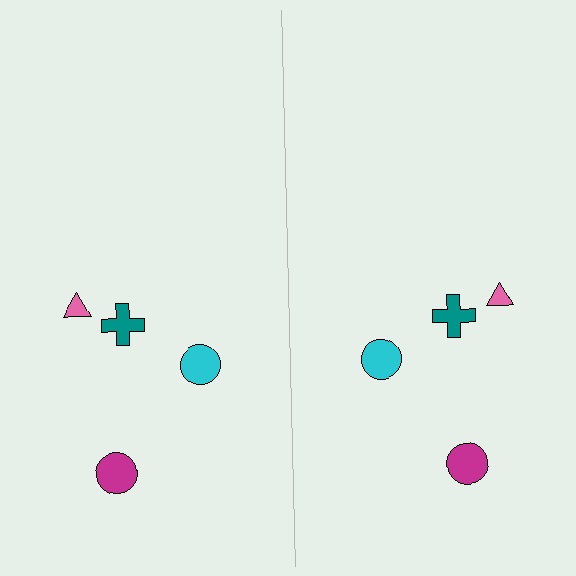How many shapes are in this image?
There are 8 shapes in this image.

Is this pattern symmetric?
Yes, this pattern has bilateral (reflection) symmetry.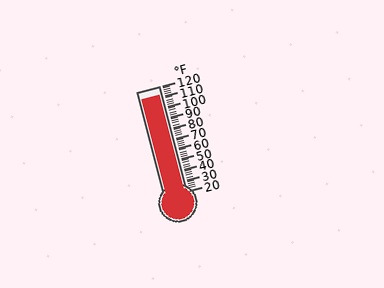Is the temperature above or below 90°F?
The temperature is above 90°F.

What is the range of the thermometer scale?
The thermometer scale ranges from 20°F to 120°F.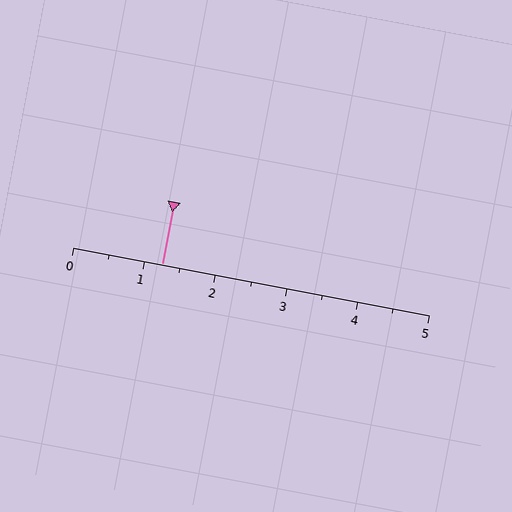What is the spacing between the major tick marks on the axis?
The major ticks are spaced 1 apart.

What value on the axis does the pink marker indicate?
The marker indicates approximately 1.2.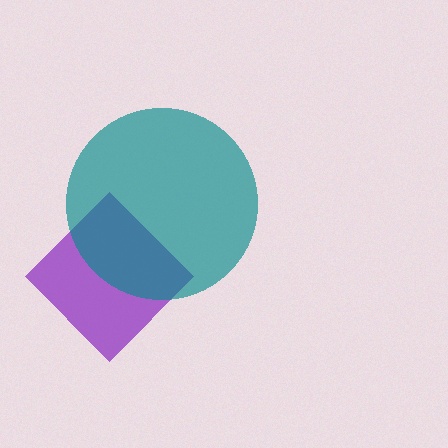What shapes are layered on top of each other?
The layered shapes are: a purple diamond, a teal circle.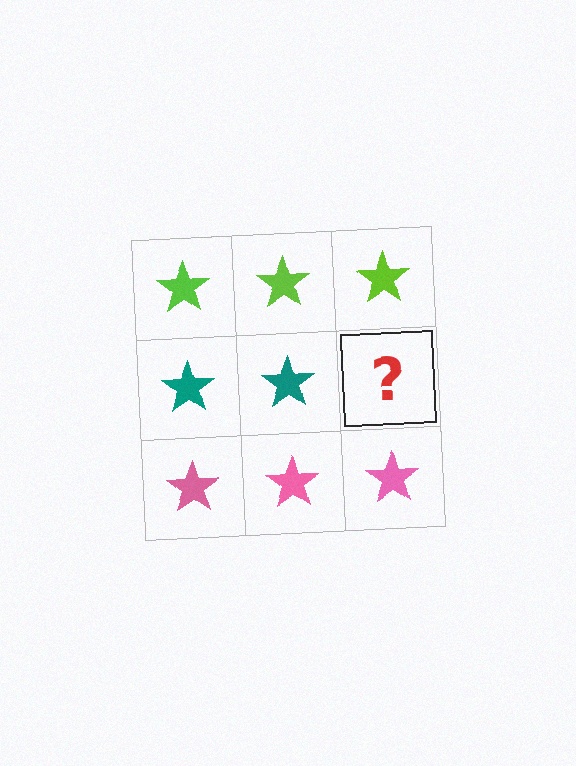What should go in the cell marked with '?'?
The missing cell should contain a teal star.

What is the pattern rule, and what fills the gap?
The rule is that each row has a consistent color. The gap should be filled with a teal star.